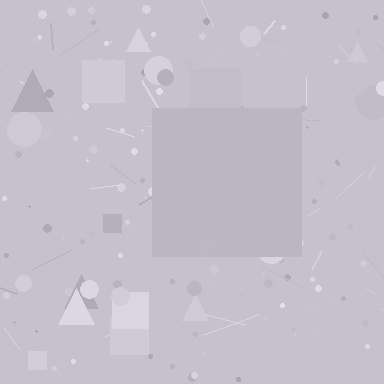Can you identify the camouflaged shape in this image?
The camouflaged shape is a square.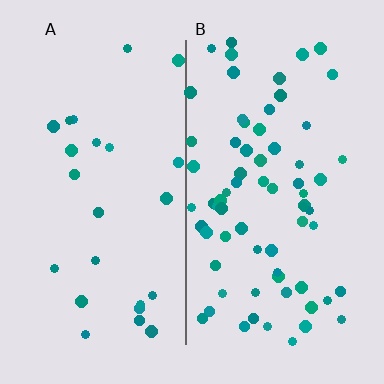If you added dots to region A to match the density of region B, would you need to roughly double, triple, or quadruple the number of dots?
Approximately triple.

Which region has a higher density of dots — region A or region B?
B (the right).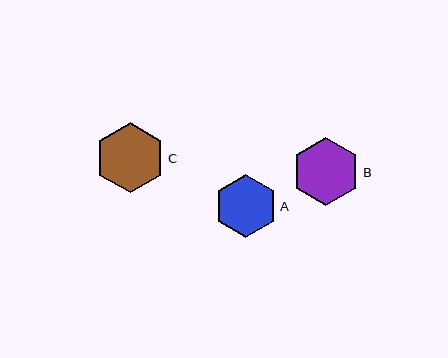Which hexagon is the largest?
Hexagon C is the largest with a size of approximately 70 pixels.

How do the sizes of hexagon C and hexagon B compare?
Hexagon C and hexagon B are approximately the same size.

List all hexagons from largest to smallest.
From largest to smallest: C, B, A.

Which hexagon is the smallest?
Hexagon A is the smallest with a size of approximately 63 pixels.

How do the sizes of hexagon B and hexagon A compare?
Hexagon B and hexagon A are approximately the same size.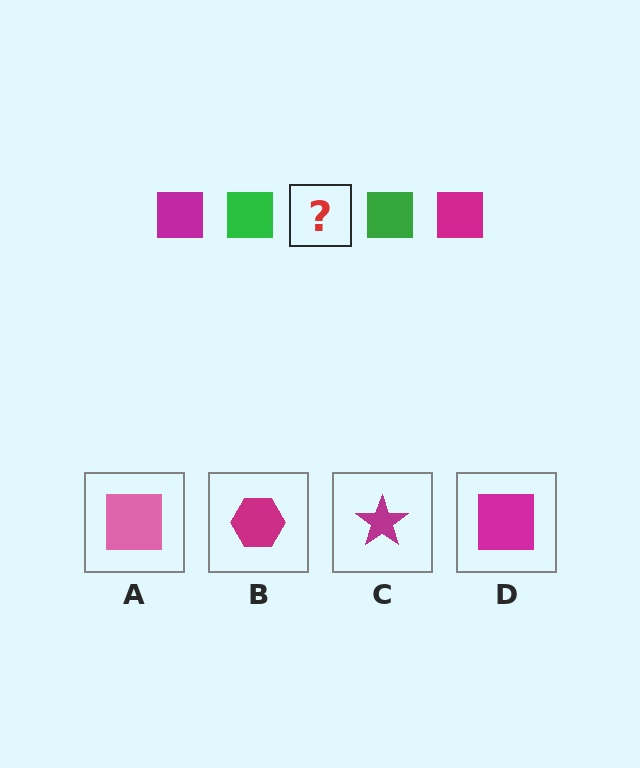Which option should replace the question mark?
Option D.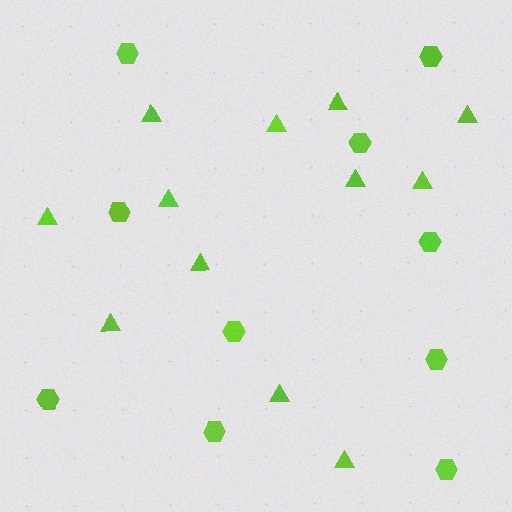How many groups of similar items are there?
There are 2 groups: one group of hexagons (10) and one group of triangles (12).